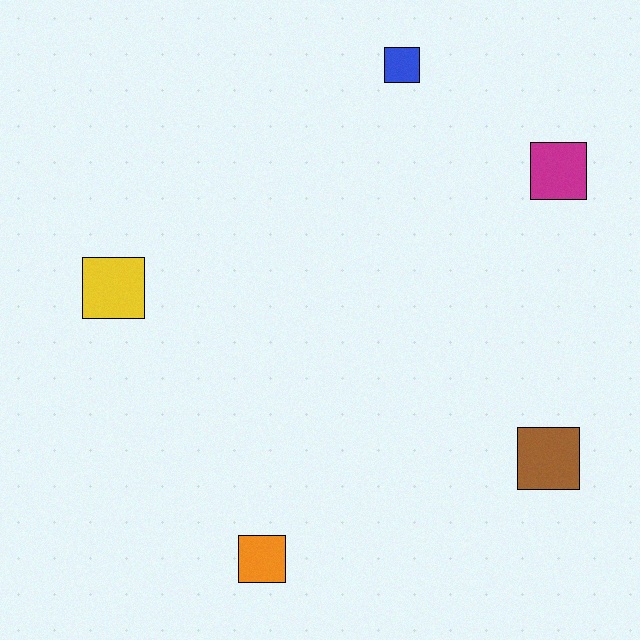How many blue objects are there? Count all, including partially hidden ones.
There is 1 blue object.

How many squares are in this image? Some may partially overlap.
There are 5 squares.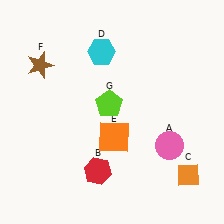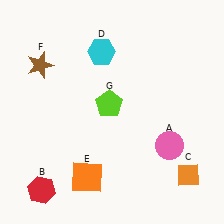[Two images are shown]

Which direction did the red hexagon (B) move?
The red hexagon (B) moved left.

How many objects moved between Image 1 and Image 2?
2 objects moved between the two images.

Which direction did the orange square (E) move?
The orange square (E) moved down.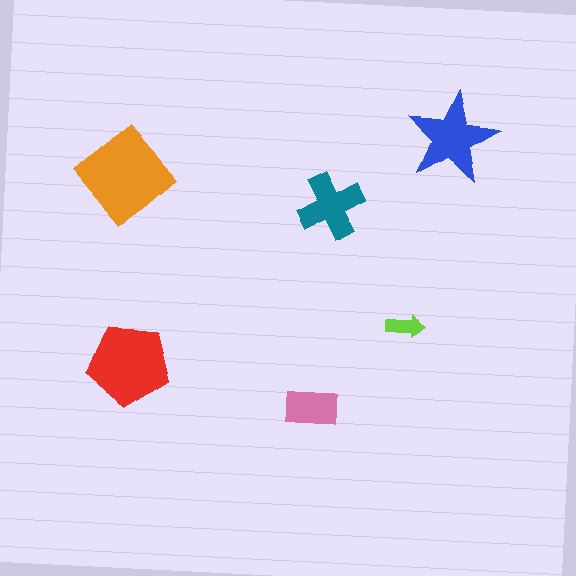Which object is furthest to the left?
The orange diamond is leftmost.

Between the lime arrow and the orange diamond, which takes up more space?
The orange diamond.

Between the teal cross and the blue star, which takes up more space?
The blue star.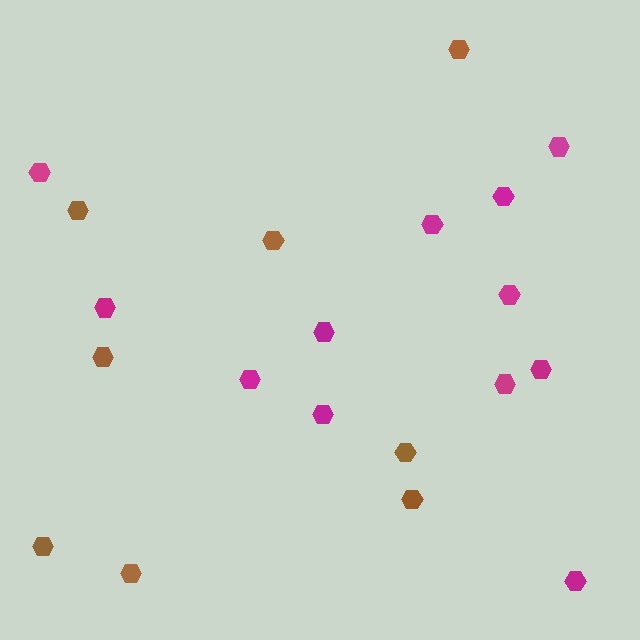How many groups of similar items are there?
There are 2 groups: one group of magenta hexagons (12) and one group of brown hexagons (8).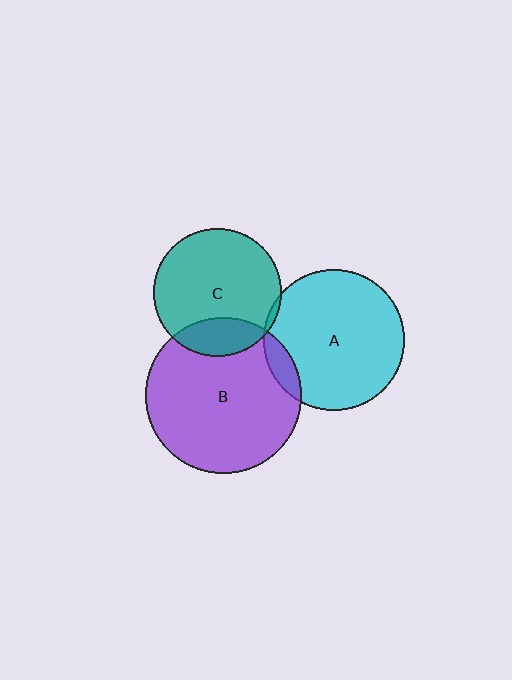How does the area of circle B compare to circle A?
Approximately 1.2 times.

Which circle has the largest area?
Circle B (purple).